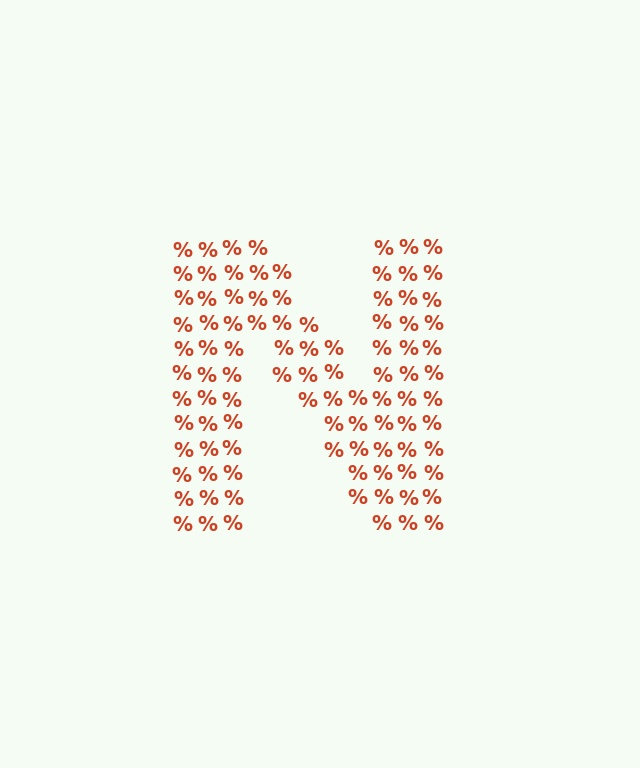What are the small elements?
The small elements are percent signs.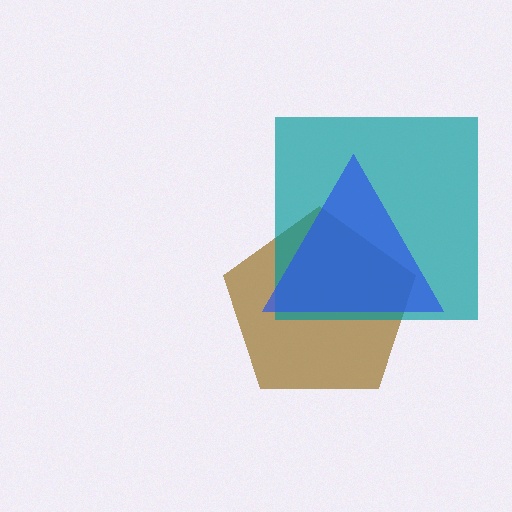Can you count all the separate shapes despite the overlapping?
Yes, there are 3 separate shapes.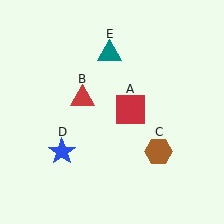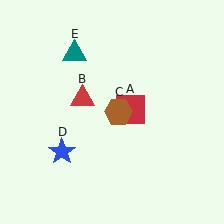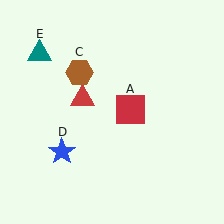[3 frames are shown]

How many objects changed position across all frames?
2 objects changed position: brown hexagon (object C), teal triangle (object E).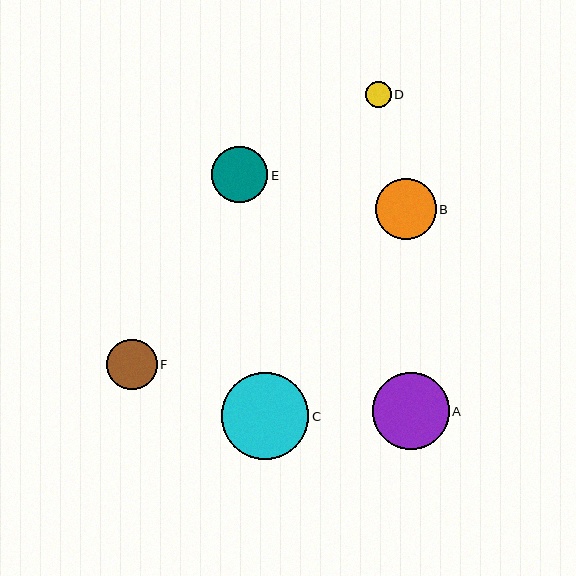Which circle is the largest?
Circle C is the largest with a size of approximately 87 pixels.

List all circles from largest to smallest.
From largest to smallest: C, A, B, E, F, D.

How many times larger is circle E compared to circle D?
Circle E is approximately 2.1 times the size of circle D.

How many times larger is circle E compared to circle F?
Circle E is approximately 1.1 times the size of circle F.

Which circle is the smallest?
Circle D is the smallest with a size of approximately 26 pixels.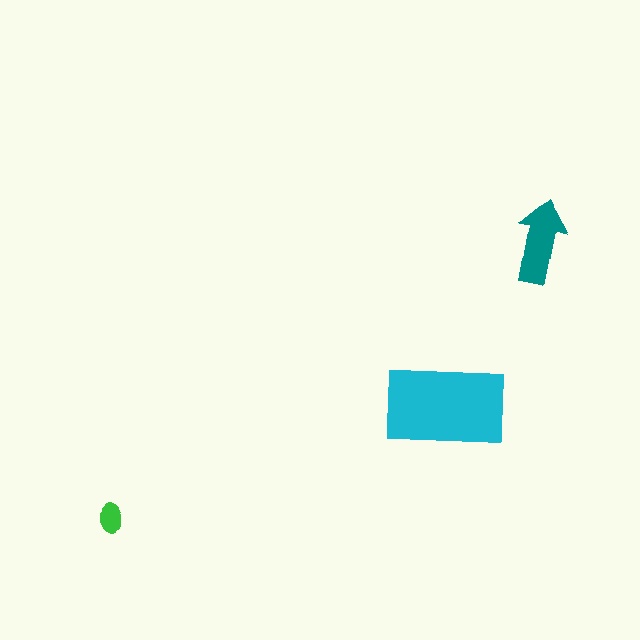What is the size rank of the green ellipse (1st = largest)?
3rd.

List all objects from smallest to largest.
The green ellipse, the teal arrow, the cyan rectangle.